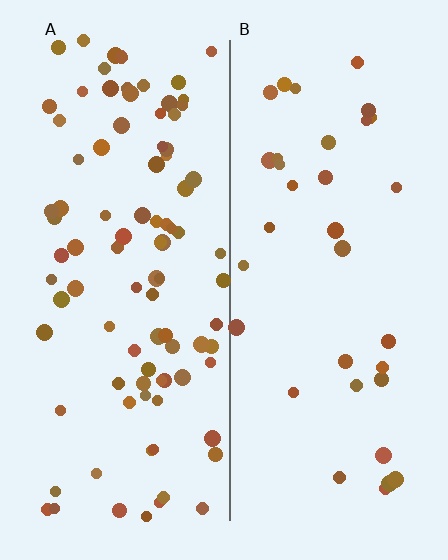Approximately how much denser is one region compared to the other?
Approximately 2.7× — region A over region B.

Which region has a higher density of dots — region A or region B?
A (the left).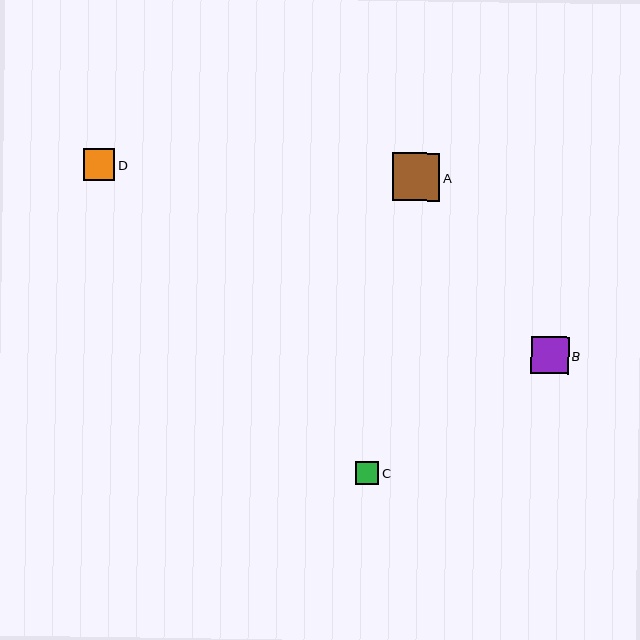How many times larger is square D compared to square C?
Square D is approximately 1.4 times the size of square C.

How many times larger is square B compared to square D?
Square B is approximately 1.2 times the size of square D.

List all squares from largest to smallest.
From largest to smallest: A, B, D, C.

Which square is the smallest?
Square C is the smallest with a size of approximately 23 pixels.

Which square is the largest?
Square A is the largest with a size of approximately 47 pixels.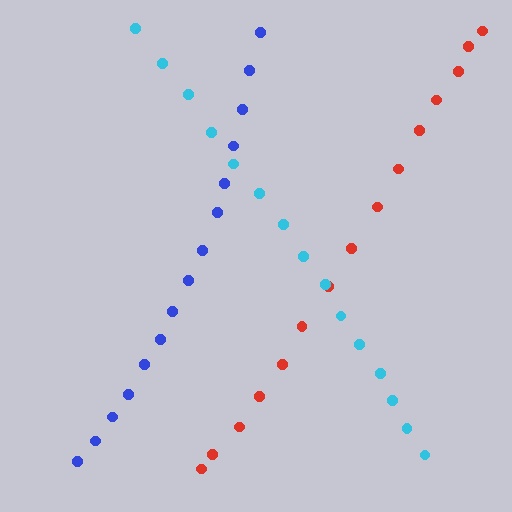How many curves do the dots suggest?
There are 3 distinct paths.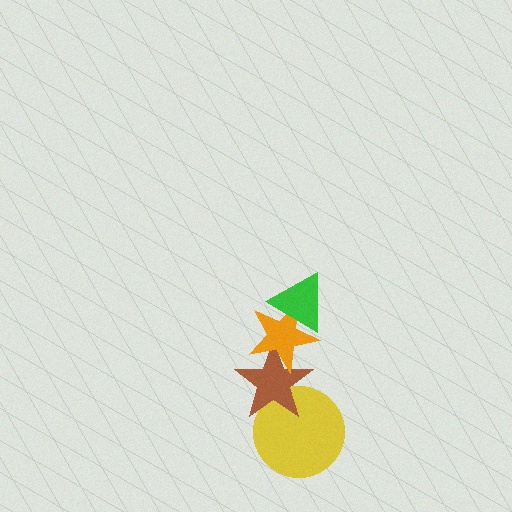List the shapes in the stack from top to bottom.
From top to bottom: the green triangle, the orange star, the brown star, the yellow circle.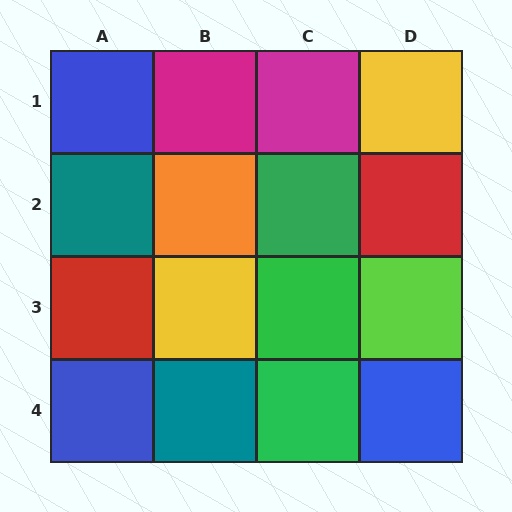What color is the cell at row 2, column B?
Orange.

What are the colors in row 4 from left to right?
Blue, teal, green, blue.